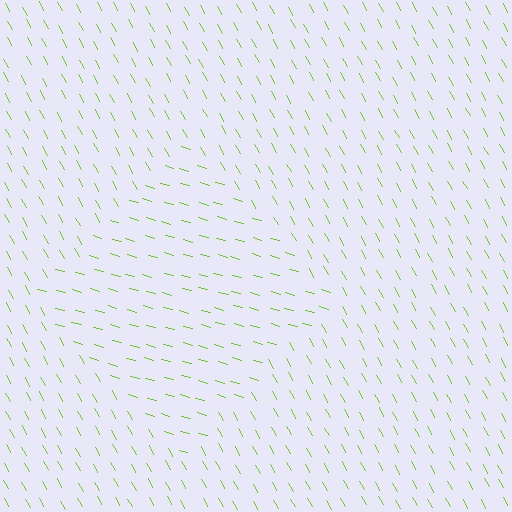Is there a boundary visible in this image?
Yes, there is a texture boundary formed by a change in line orientation.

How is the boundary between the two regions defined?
The boundary is defined purely by a change in line orientation (approximately 45 degrees difference). All lines are the same color and thickness.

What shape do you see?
I see a diamond.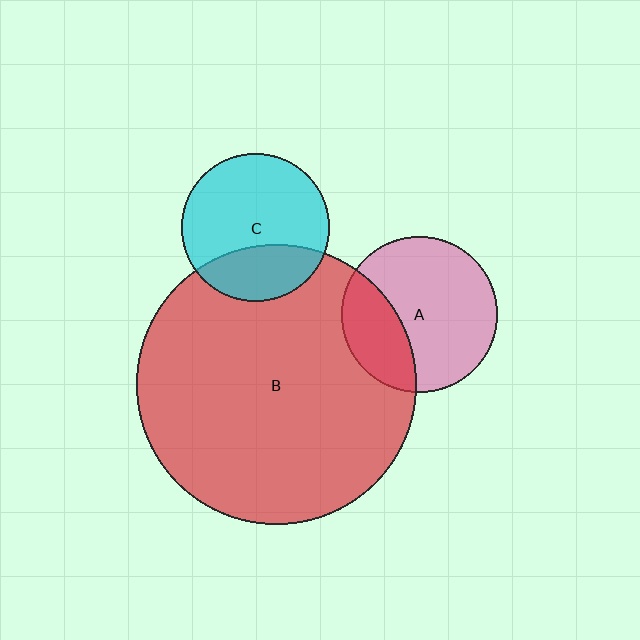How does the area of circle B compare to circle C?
Approximately 3.6 times.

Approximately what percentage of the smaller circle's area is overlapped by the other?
Approximately 30%.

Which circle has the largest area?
Circle B (red).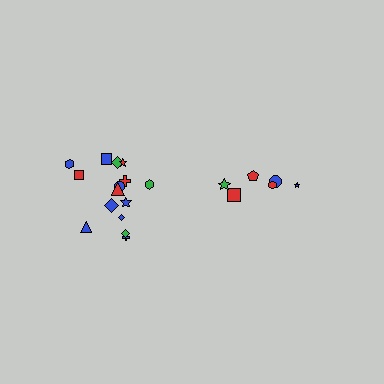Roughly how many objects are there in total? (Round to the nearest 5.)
Roughly 20 objects in total.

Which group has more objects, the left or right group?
The left group.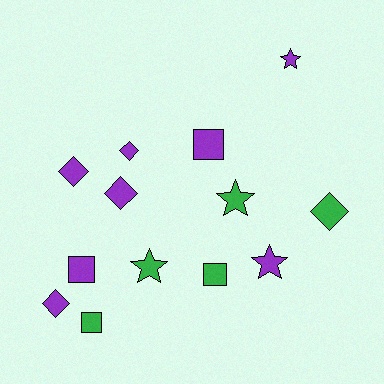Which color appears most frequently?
Purple, with 8 objects.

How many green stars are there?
There are 2 green stars.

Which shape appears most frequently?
Diamond, with 5 objects.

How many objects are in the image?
There are 13 objects.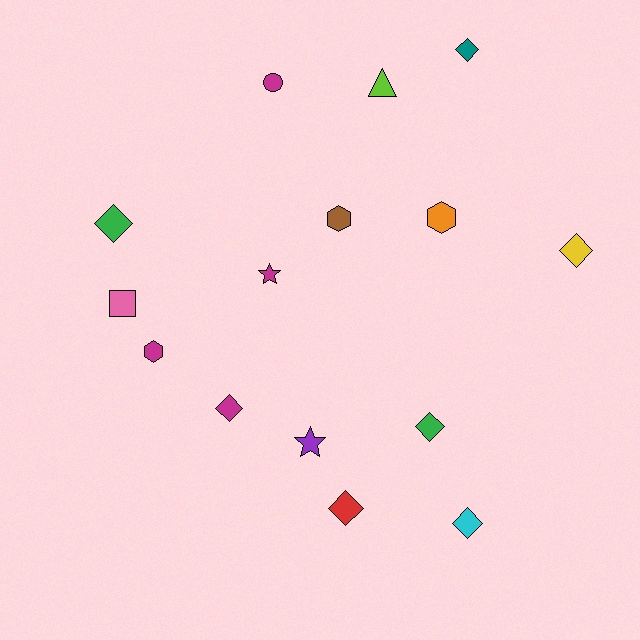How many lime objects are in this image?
There is 1 lime object.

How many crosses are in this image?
There are no crosses.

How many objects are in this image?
There are 15 objects.